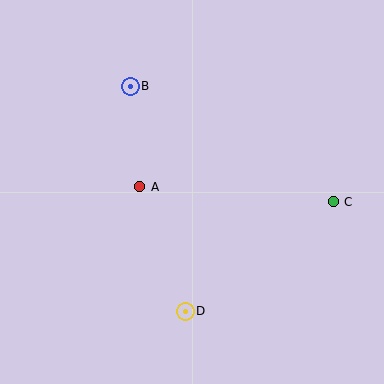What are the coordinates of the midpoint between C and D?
The midpoint between C and D is at (259, 257).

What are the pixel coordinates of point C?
Point C is at (333, 202).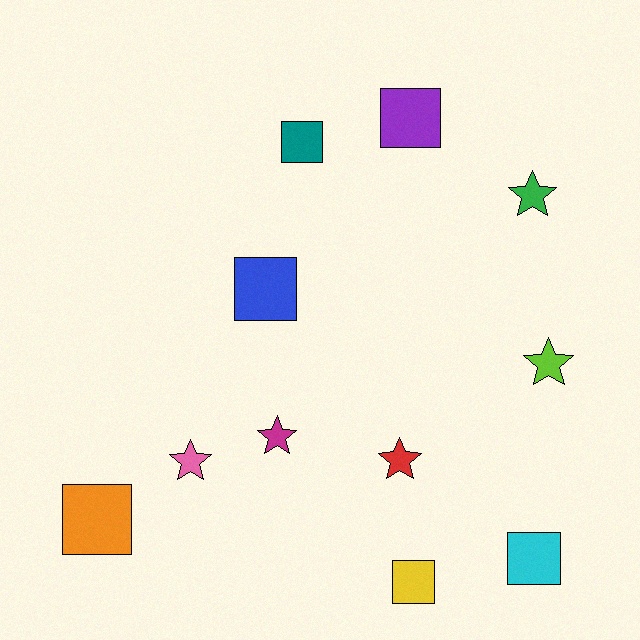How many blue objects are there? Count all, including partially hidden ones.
There is 1 blue object.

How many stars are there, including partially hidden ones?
There are 5 stars.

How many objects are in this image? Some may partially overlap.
There are 11 objects.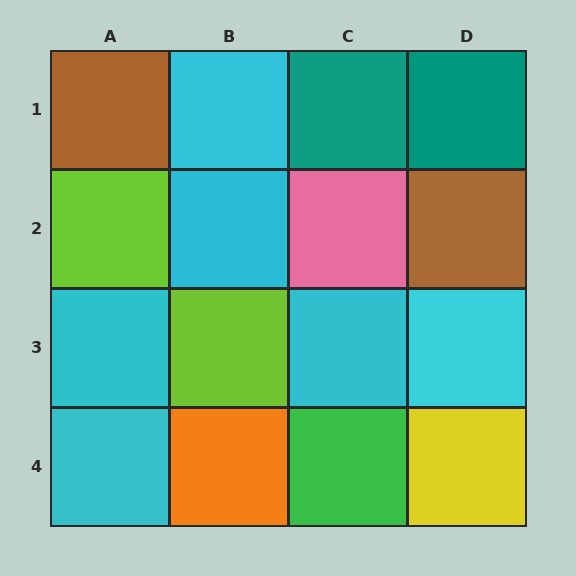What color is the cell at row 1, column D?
Teal.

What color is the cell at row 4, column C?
Green.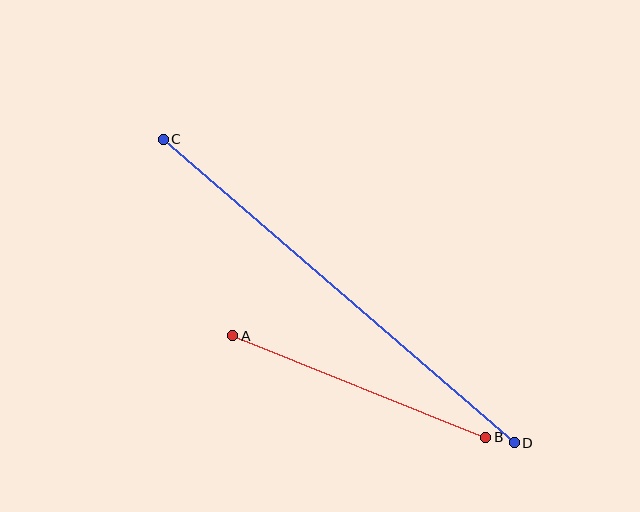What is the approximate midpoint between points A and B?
The midpoint is at approximately (359, 387) pixels.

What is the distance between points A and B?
The distance is approximately 272 pixels.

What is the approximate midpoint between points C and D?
The midpoint is at approximately (339, 291) pixels.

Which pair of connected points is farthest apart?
Points C and D are farthest apart.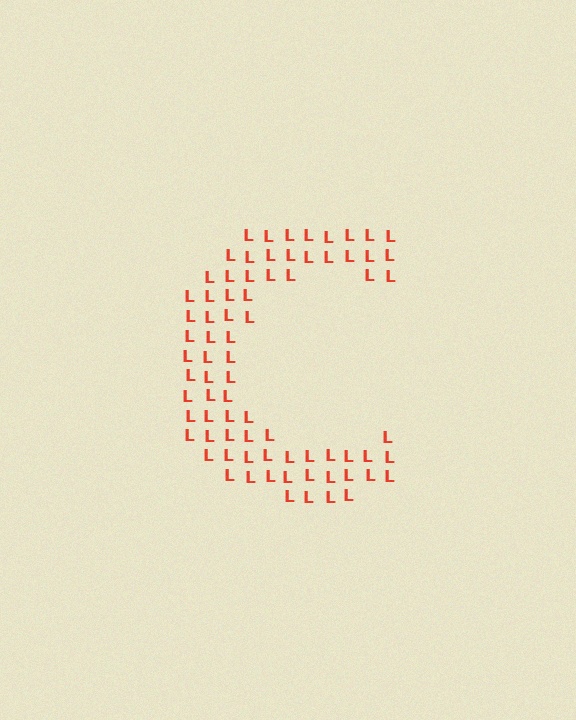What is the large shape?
The large shape is the letter C.